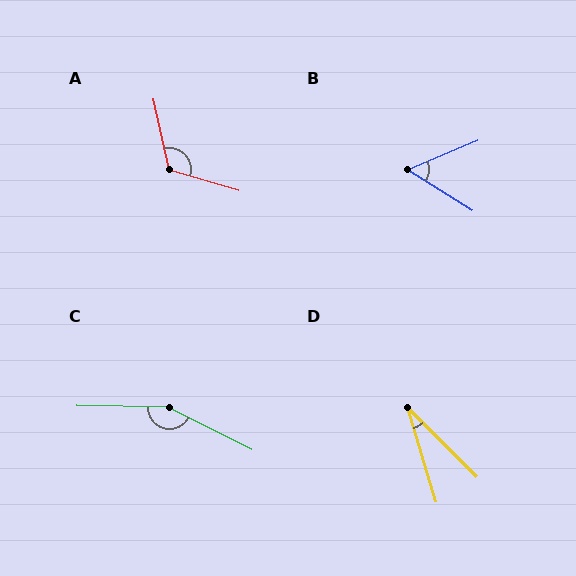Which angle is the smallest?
D, at approximately 28 degrees.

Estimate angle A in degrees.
Approximately 120 degrees.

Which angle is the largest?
C, at approximately 154 degrees.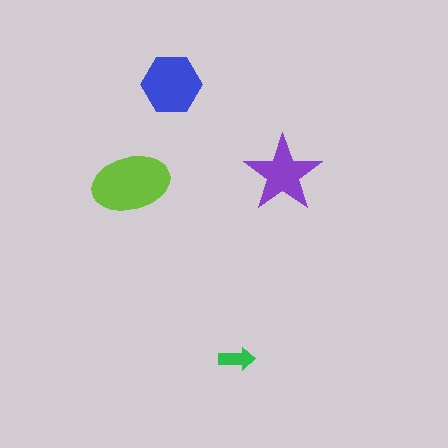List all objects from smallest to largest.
The green arrow, the purple star, the blue hexagon, the lime ellipse.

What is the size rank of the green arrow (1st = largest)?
4th.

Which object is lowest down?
The green arrow is bottommost.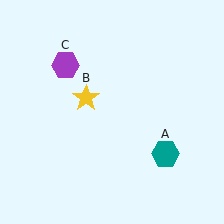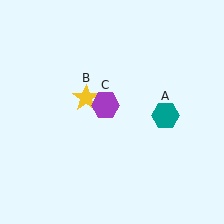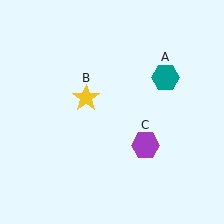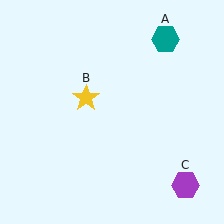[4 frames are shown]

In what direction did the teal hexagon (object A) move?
The teal hexagon (object A) moved up.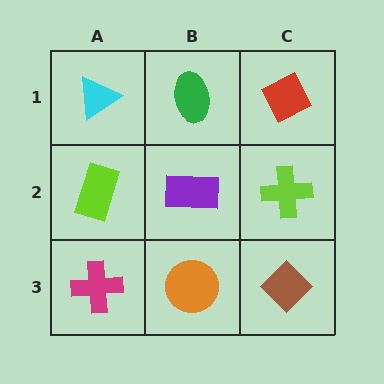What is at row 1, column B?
A green ellipse.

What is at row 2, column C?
A lime cross.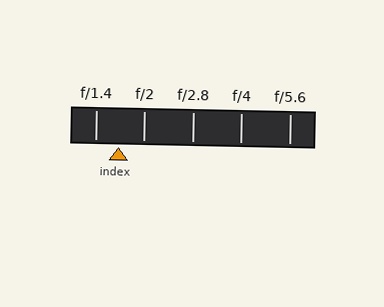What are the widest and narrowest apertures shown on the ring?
The widest aperture shown is f/1.4 and the narrowest is f/5.6.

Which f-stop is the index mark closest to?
The index mark is closest to f/1.4.